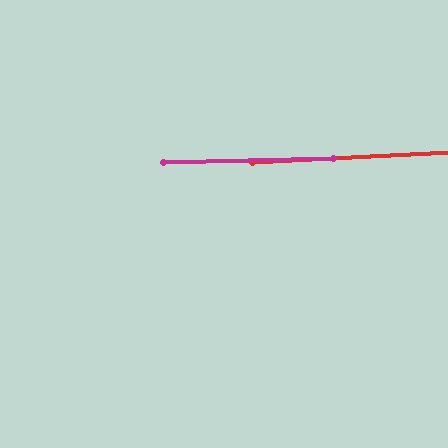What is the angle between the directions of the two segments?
Approximately 1 degree.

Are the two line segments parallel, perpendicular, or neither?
Parallel — their directions differ by only 1.5°.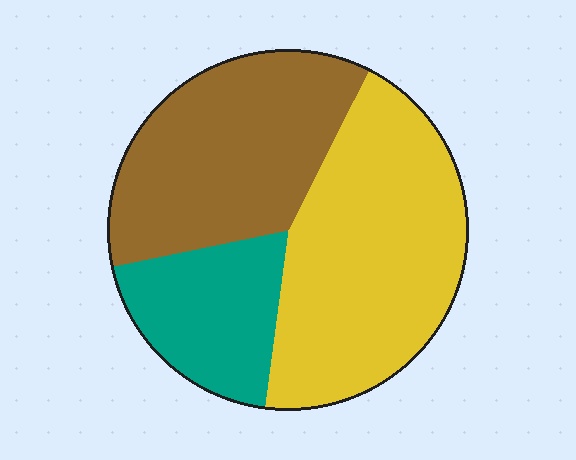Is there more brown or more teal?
Brown.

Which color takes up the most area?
Yellow, at roughly 45%.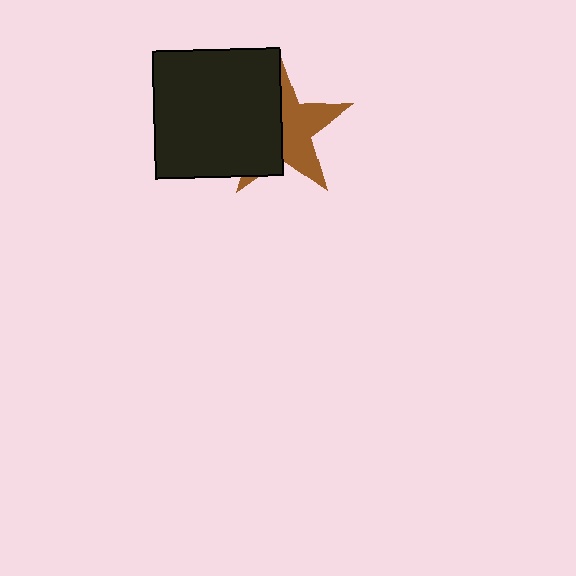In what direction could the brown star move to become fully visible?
The brown star could move right. That would shift it out from behind the black square entirely.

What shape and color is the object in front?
The object in front is a black square.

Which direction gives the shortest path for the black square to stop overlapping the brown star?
Moving left gives the shortest separation.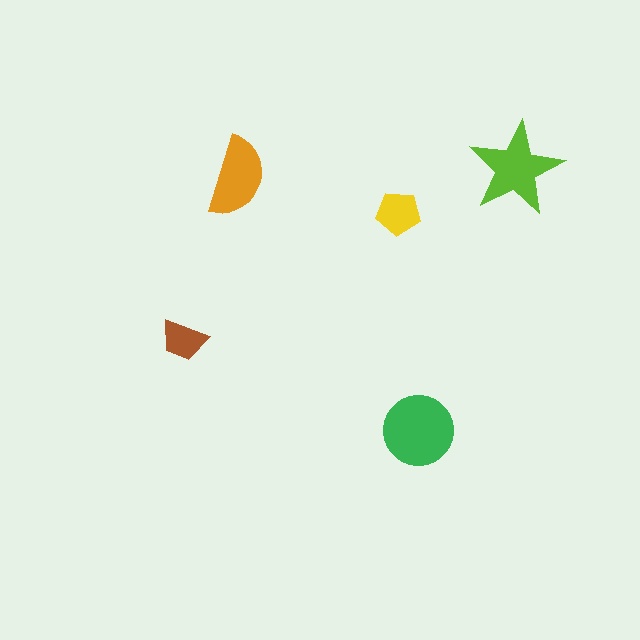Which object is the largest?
The green circle.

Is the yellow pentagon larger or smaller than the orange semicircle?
Smaller.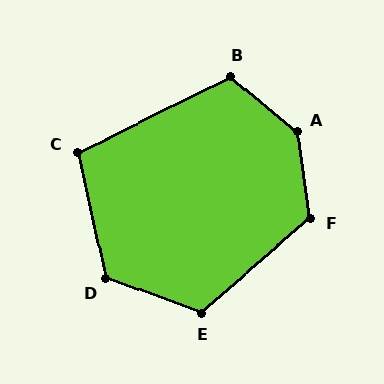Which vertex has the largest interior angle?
A, at approximately 138 degrees.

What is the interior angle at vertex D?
Approximately 123 degrees (obtuse).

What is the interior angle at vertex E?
Approximately 119 degrees (obtuse).